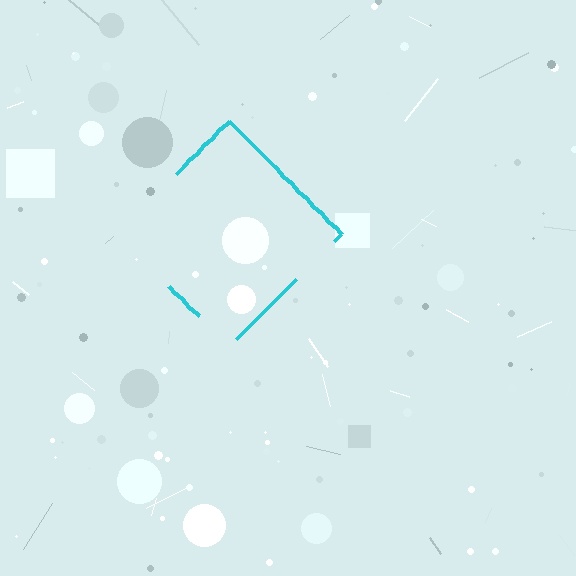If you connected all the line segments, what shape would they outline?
They would outline a diamond.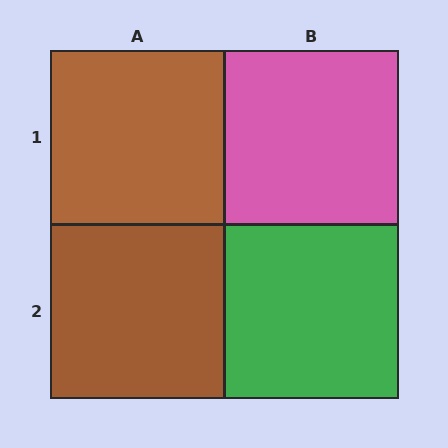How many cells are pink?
1 cell is pink.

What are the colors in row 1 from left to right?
Brown, pink.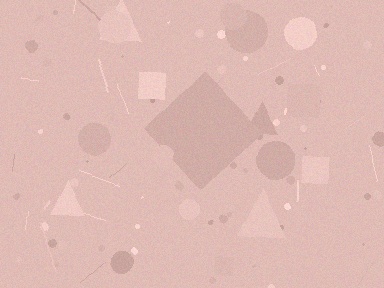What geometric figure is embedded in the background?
A diamond is embedded in the background.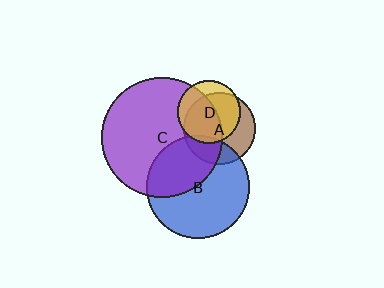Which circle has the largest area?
Circle C (purple).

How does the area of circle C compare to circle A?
Approximately 2.8 times.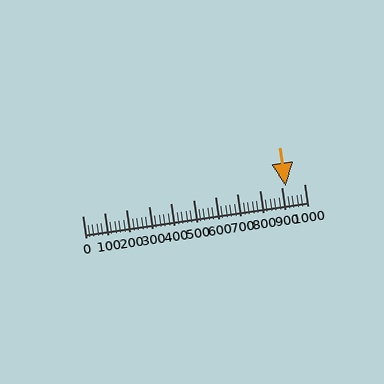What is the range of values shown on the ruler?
The ruler shows values from 0 to 1000.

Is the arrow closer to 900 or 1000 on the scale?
The arrow is closer to 900.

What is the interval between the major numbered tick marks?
The major tick marks are spaced 100 units apart.